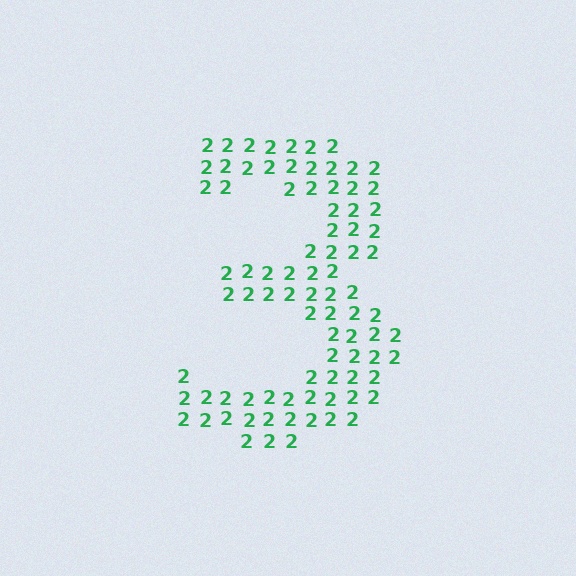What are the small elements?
The small elements are digit 2's.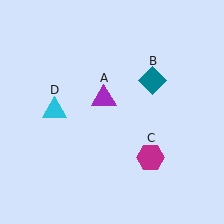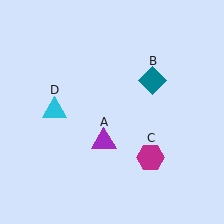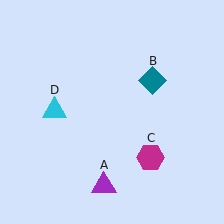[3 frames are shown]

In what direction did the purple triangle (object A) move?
The purple triangle (object A) moved down.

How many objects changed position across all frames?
1 object changed position: purple triangle (object A).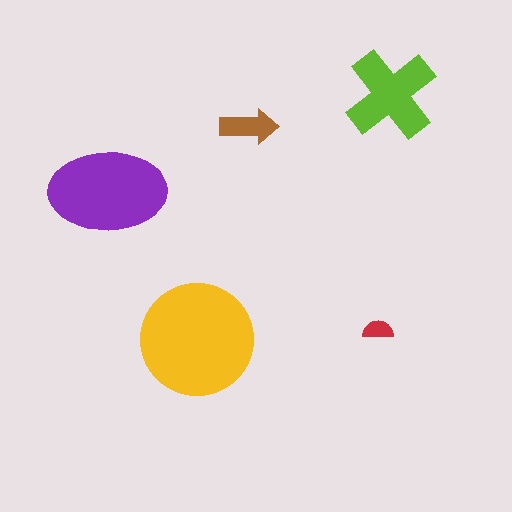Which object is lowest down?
The yellow circle is bottommost.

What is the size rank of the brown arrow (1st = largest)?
4th.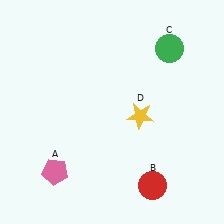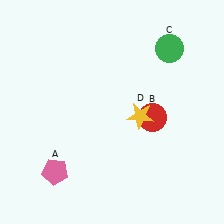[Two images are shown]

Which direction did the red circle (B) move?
The red circle (B) moved up.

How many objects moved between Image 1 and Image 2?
1 object moved between the two images.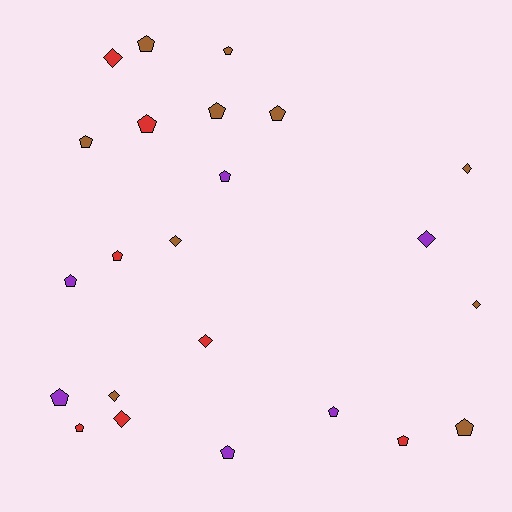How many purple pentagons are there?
There are 5 purple pentagons.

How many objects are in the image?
There are 23 objects.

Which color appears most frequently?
Brown, with 10 objects.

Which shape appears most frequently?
Pentagon, with 15 objects.